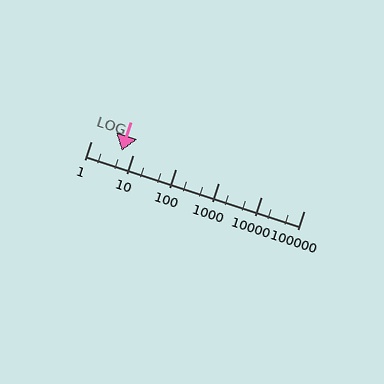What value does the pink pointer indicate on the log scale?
The pointer indicates approximately 5.3.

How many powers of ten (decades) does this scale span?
The scale spans 5 decades, from 1 to 100000.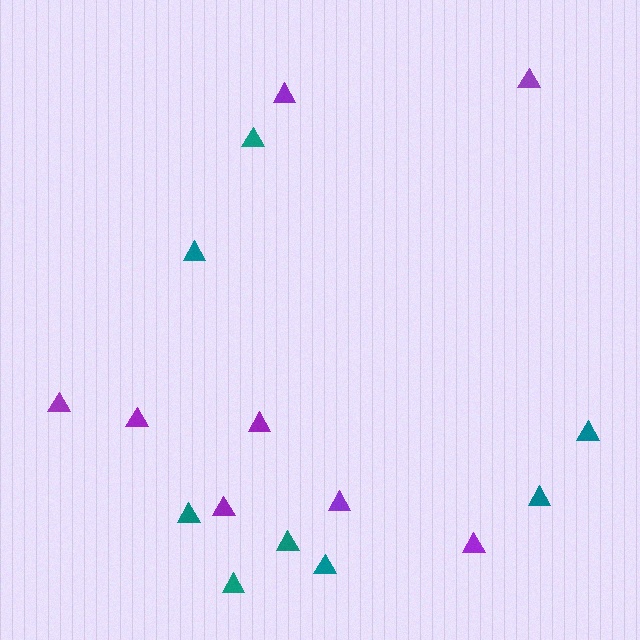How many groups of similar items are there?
There are 2 groups: one group of teal triangles (8) and one group of purple triangles (8).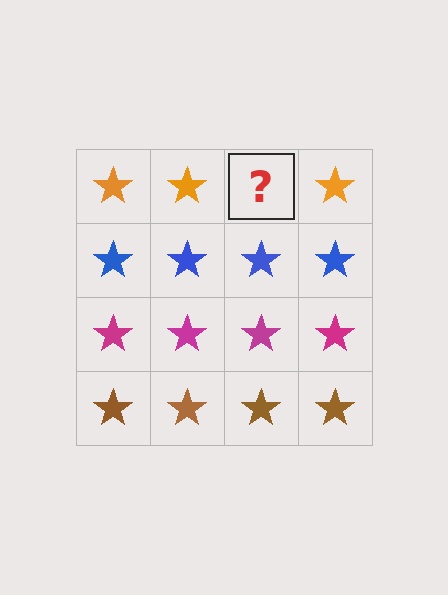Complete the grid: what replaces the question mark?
The question mark should be replaced with an orange star.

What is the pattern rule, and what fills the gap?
The rule is that each row has a consistent color. The gap should be filled with an orange star.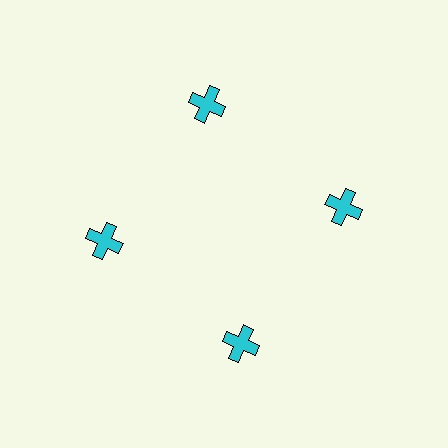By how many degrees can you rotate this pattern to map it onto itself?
The pattern maps onto itself every 90 degrees of rotation.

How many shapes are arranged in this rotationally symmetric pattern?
There are 4 shapes, arranged in 4 groups of 1.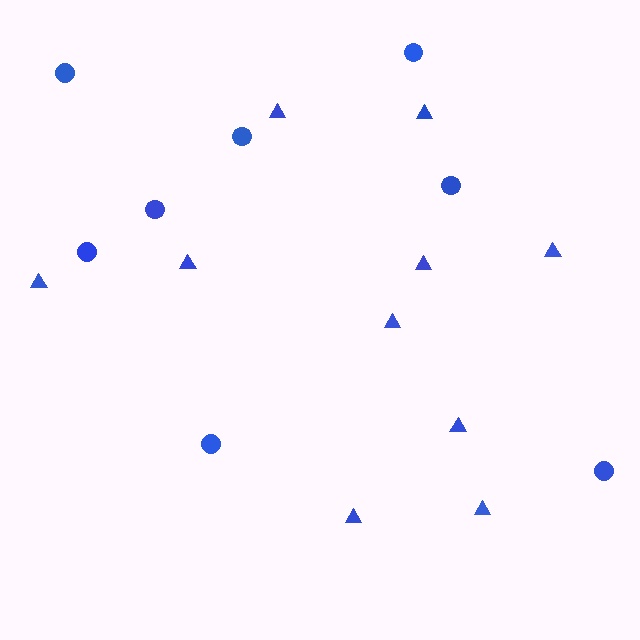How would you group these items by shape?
There are 2 groups: one group of circles (8) and one group of triangles (10).